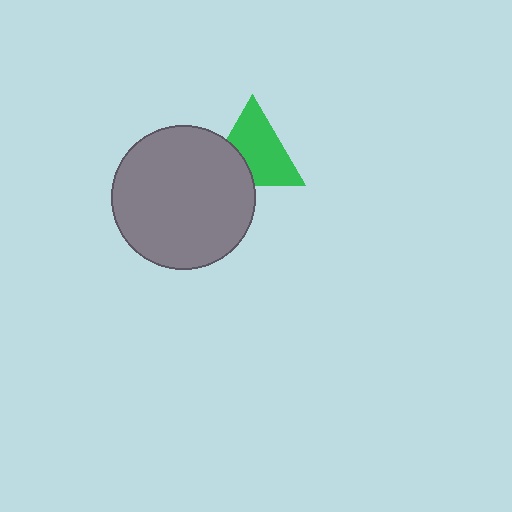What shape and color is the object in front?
The object in front is a gray circle.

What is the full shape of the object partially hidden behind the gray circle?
The partially hidden object is a green triangle.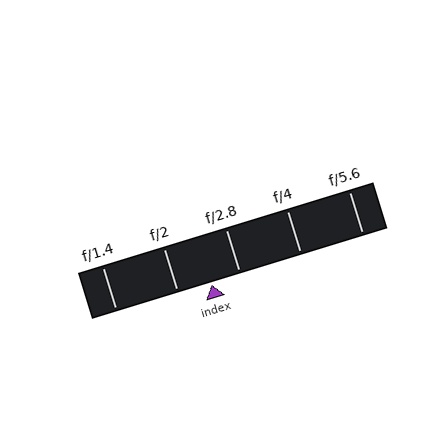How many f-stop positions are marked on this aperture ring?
There are 5 f-stop positions marked.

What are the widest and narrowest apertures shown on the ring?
The widest aperture shown is f/1.4 and the narrowest is f/5.6.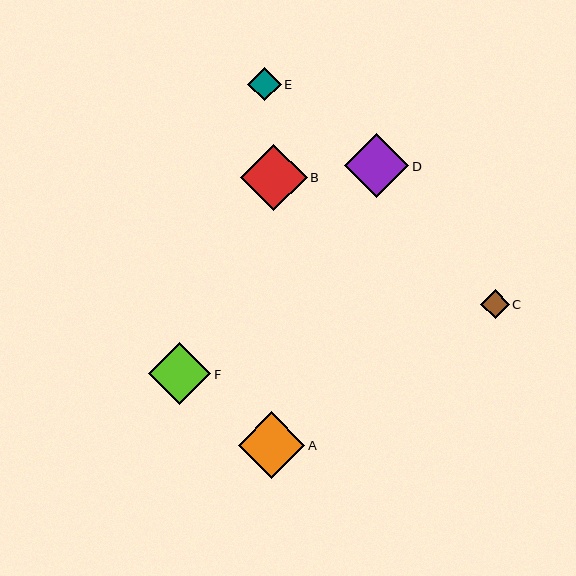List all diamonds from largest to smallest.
From largest to smallest: B, A, D, F, E, C.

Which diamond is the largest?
Diamond B is the largest with a size of approximately 67 pixels.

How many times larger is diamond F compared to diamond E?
Diamond F is approximately 1.8 times the size of diamond E.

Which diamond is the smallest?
Diamond C is the smallest with a size of approximately 28 pixels.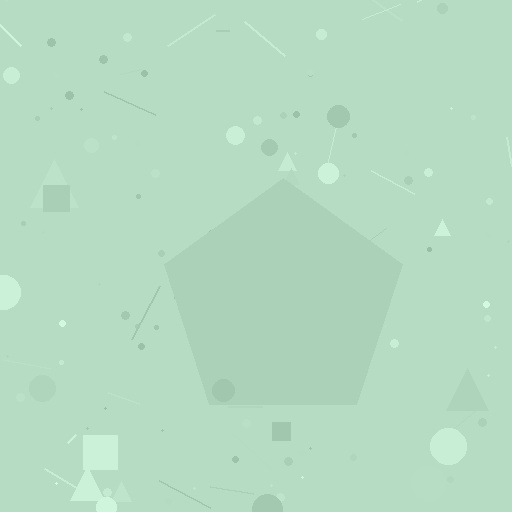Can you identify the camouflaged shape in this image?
The camouflaged shape is a pentagon.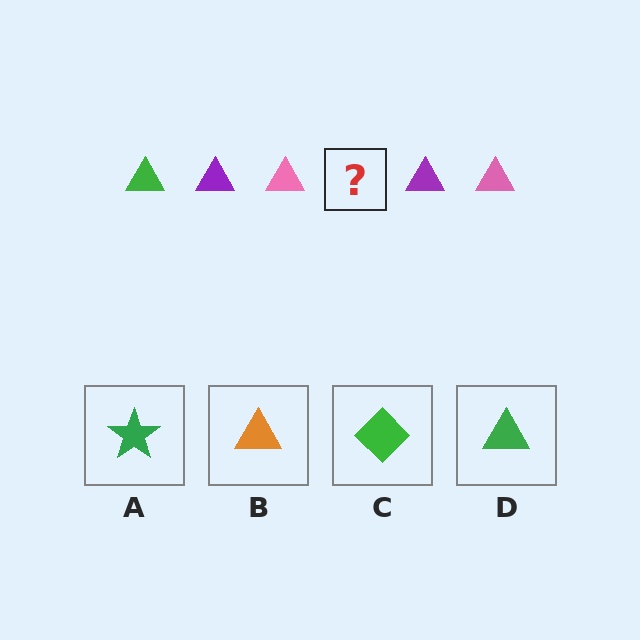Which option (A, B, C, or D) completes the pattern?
D.